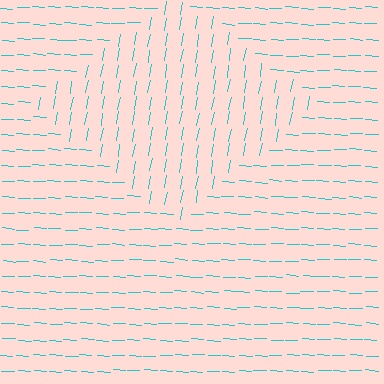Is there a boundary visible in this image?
Yes, there is a texture boundary formed by a change in line orientation.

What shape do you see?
I see a diamond.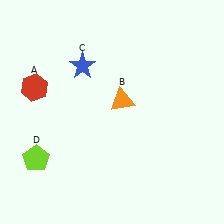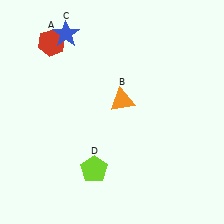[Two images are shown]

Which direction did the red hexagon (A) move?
The red hexagon (A) moved up.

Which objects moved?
The objects that moved are: the red hexagon (A), the blue star (C), the lime pentagon (D).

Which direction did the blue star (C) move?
The blue star (C) moved up.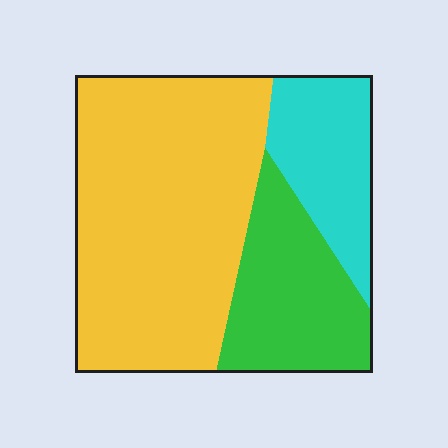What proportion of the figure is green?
Green covers roughly 25% of the figure.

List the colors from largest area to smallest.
From largest to smallest: yellow, green, cyan.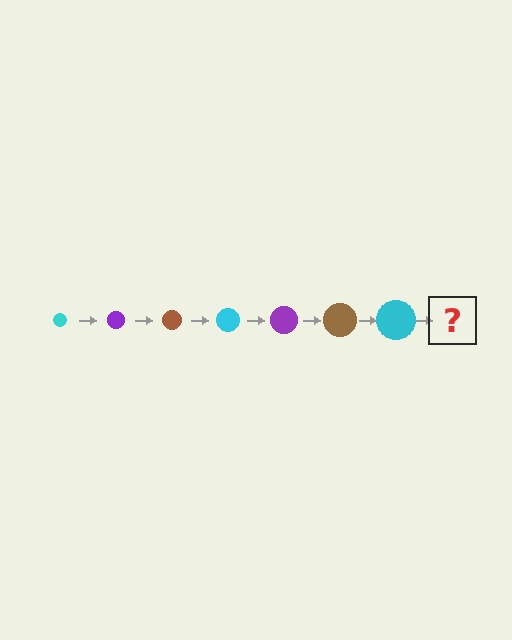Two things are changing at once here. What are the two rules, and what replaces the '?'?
The two rules are that the circle grows larger each step and the color cycles through cyan, purple, and brown. The '?' should be a purple circle, larger than the previous one.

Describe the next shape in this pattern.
It should be a purple circle, larger than the previous one.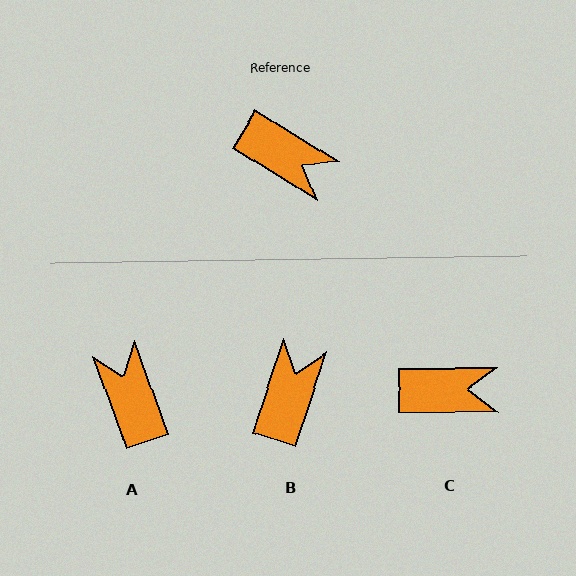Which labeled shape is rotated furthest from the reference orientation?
A, about 141 degrees away.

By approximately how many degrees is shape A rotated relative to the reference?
Approximately 141 degrees counter-clockwise.